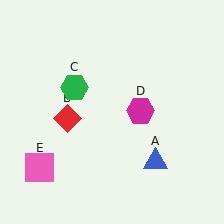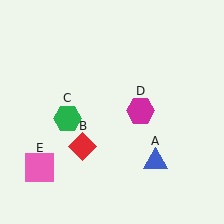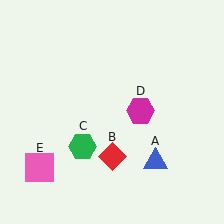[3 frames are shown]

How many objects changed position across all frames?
2 objects changed position: red diamond (object B), green hexagon (object C).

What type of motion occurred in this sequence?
The red diamond (object B), green hexagon (object C) rotated counterclockwise around the center of the scene.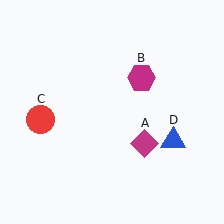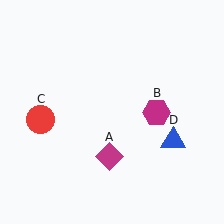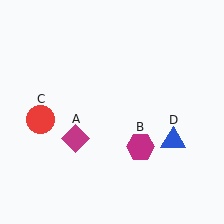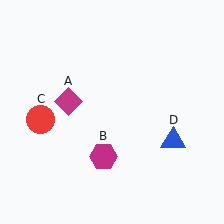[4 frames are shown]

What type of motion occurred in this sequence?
The magenta diamond (object A), magenta hexagon (object B) rotated clockwise around the center of the scene.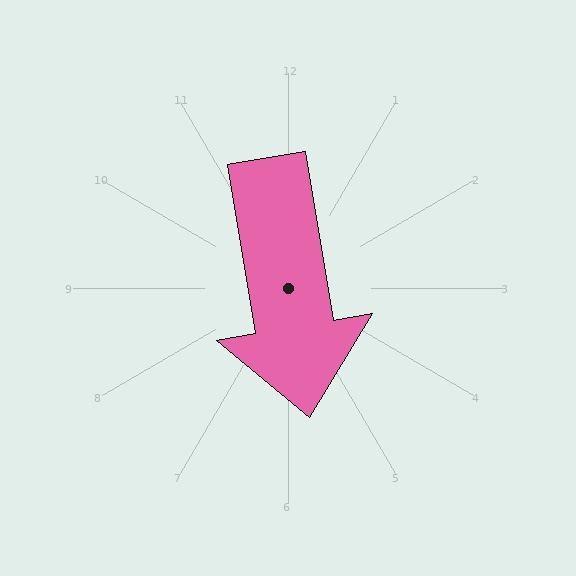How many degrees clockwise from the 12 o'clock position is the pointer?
Approximately 170 degrees.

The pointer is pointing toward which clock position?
Roughly 6 o'clock.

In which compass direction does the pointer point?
South.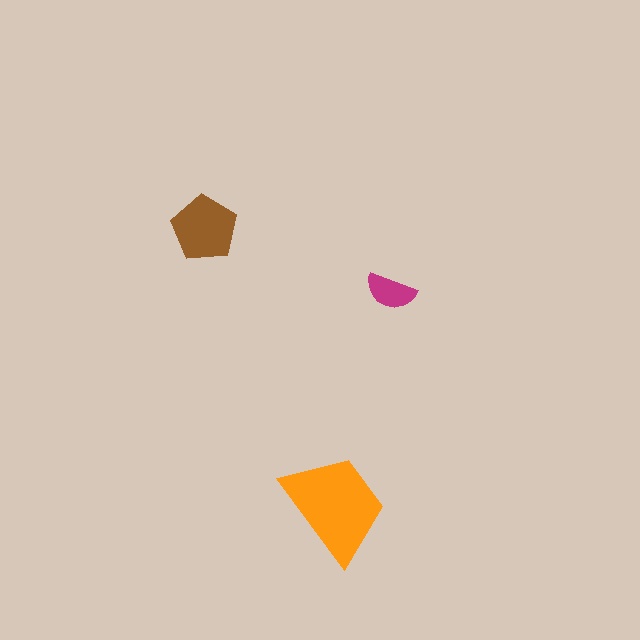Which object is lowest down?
The orange trapezoid is bottommost.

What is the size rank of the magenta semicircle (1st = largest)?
3rd.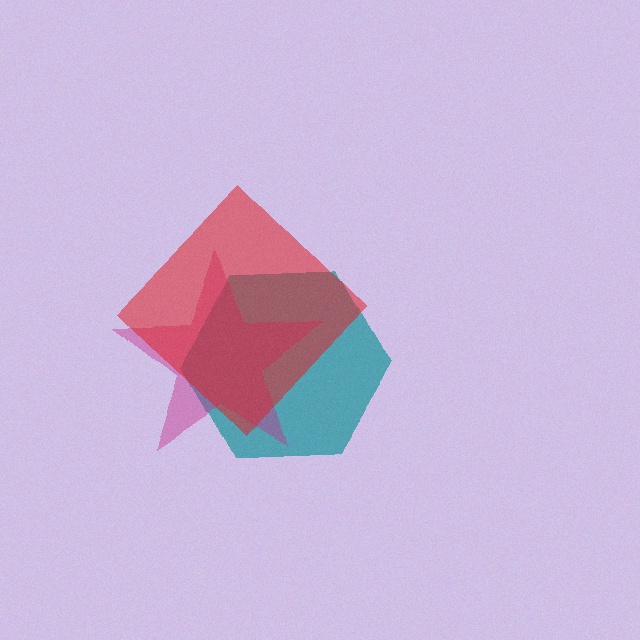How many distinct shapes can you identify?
There are 3 distinct shapes: a teal hexagon, a magenta star, a red diamond.